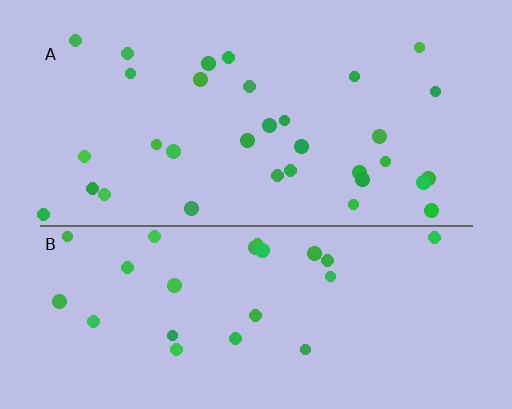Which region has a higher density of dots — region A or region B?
A (the top).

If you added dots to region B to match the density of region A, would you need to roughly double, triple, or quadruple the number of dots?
Approximately double.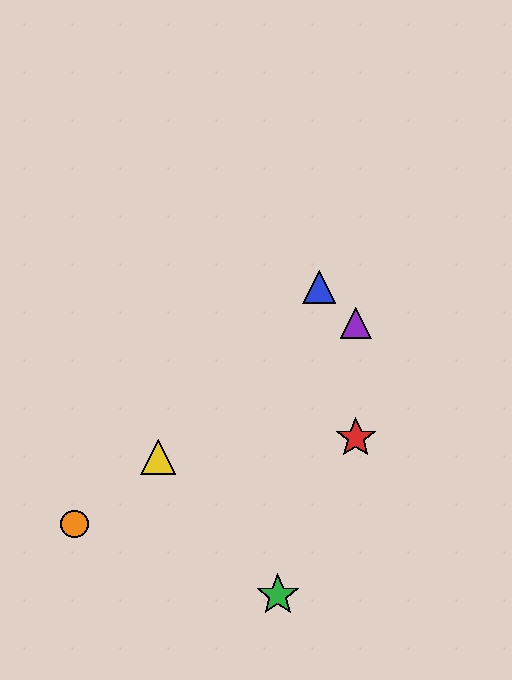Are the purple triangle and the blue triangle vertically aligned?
No, the purple triangle is at x≈356 and the blue triangle is at x≈319.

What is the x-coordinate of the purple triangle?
The purple triangle is at x≈356.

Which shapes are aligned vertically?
The red star, the purple triangle are aligned vertically.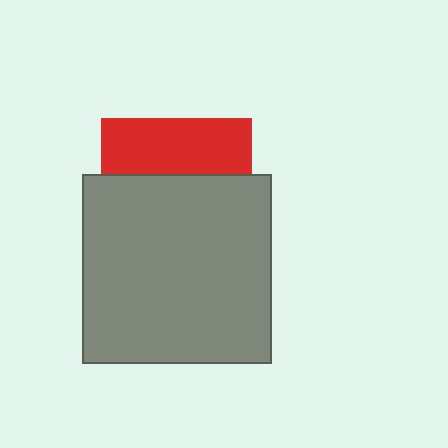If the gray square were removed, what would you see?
You would see the complete red square.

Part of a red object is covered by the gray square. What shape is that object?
It is a square.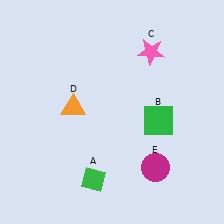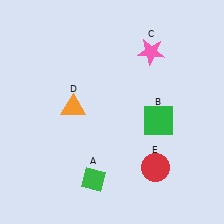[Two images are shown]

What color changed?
The circle (E) changed from magenta in Image 1 to red in Image 2.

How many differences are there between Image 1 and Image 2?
There is 1 difference between the two images.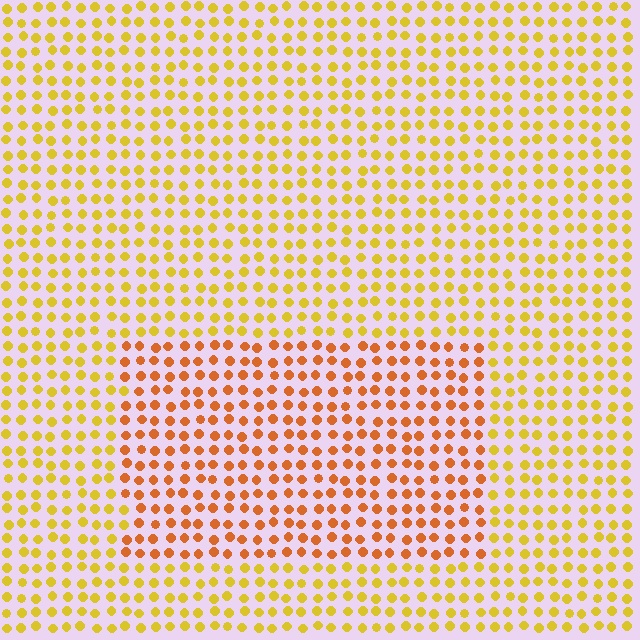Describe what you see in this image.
The image is filled with small yellow elements in a uniform arrangement. A rectangle-shaped region is visible where the elements are tinted to a slightly different hue, forming a subtle color boundary.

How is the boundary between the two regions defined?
The boundary is defined purely by a slight shift in hue (about 31 degrees). Spacing, size, and orientation are identical on both sides.